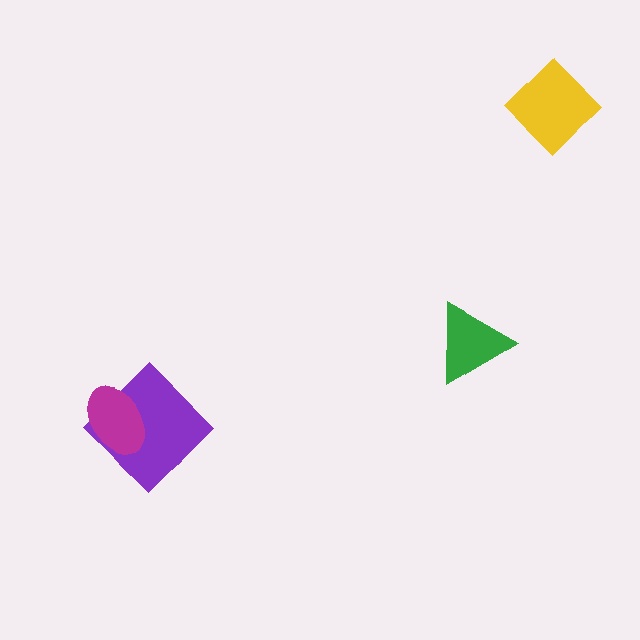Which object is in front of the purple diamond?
The magenta ellipse is in front of the purple diamond.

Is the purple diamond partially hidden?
Yes, it is partially covered by another shape.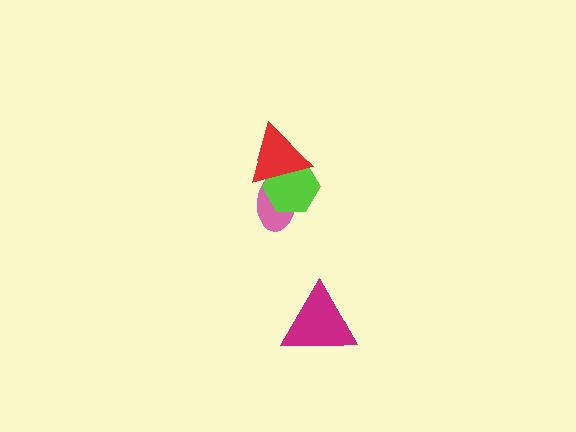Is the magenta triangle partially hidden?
No, no other shape covers it.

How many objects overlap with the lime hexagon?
2 objects overlap with the lime hexagon.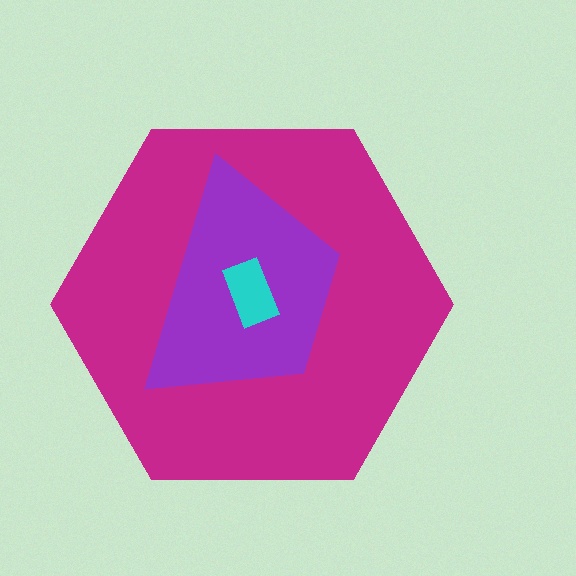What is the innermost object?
The cyan rectangle.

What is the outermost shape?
The magenta hexagon.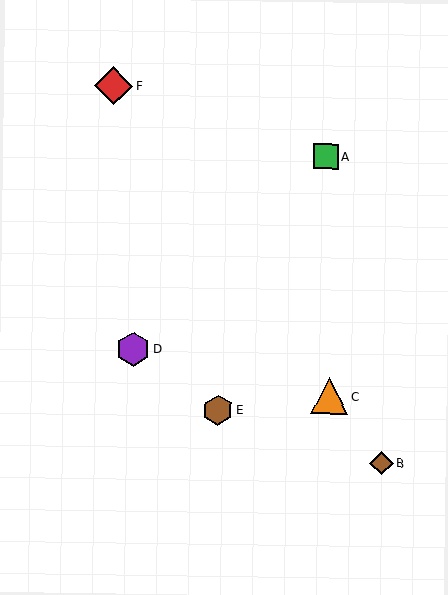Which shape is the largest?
The red diamond (labeled F) is the largest.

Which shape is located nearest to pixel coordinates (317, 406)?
The orange triangle (labeled C) at (329, 396) is nearest to that location.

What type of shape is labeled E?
Shape E is a brown hexagon.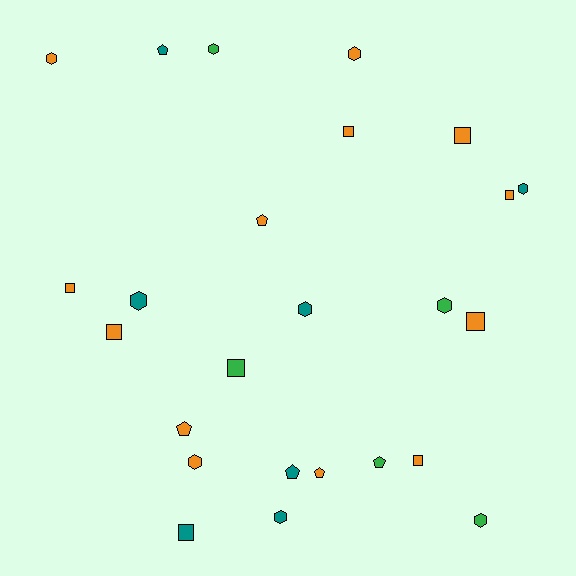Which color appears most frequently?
Orange, with 13 objects.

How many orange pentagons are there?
There are 3 orange pentagons.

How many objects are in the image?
There are 25 objects.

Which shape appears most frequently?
Hexagon, with 10 objects.